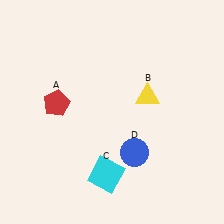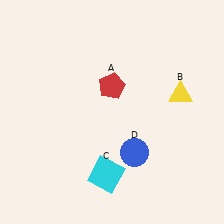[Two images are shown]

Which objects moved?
The objects that moved are: the red pentagon (A), the yellow triangle (B).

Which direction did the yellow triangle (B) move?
The yellow triangle (B) moved right.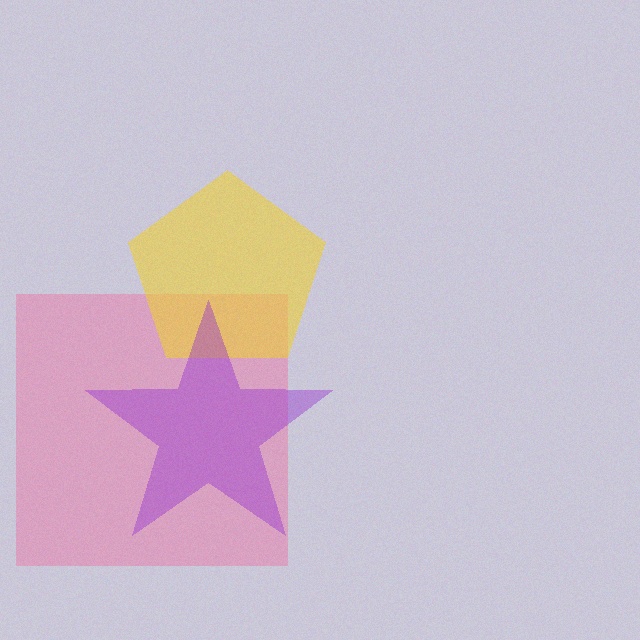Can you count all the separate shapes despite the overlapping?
Yes, there are 3 separate shapes.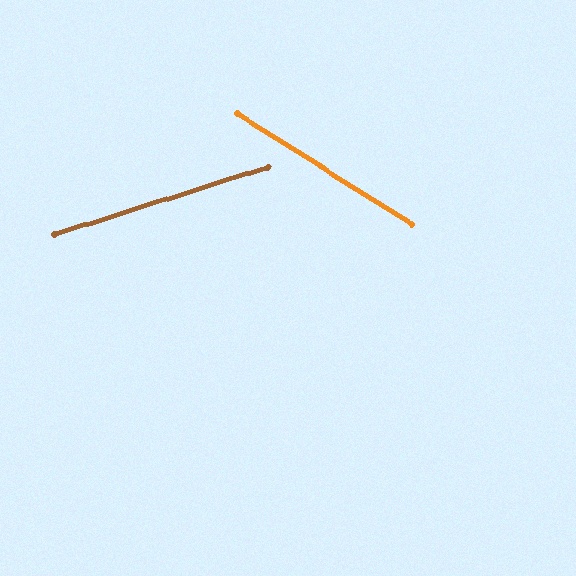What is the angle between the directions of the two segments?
Approximately 50 degrees.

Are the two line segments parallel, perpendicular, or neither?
Neither parallel nor perpendicular — they differ by about 50°.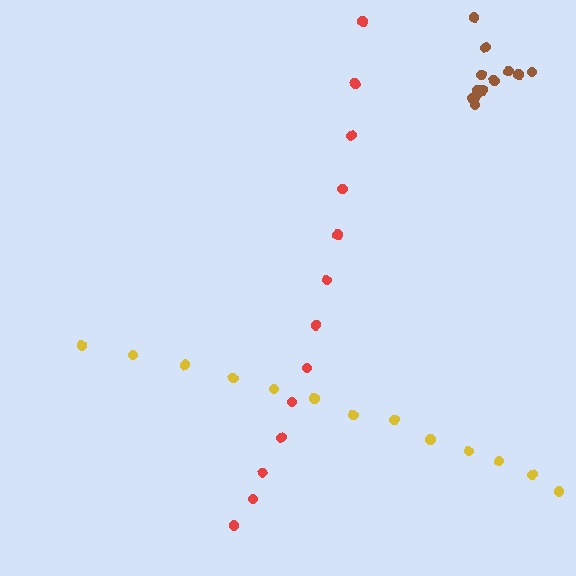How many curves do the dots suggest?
There are 3 distinct paths.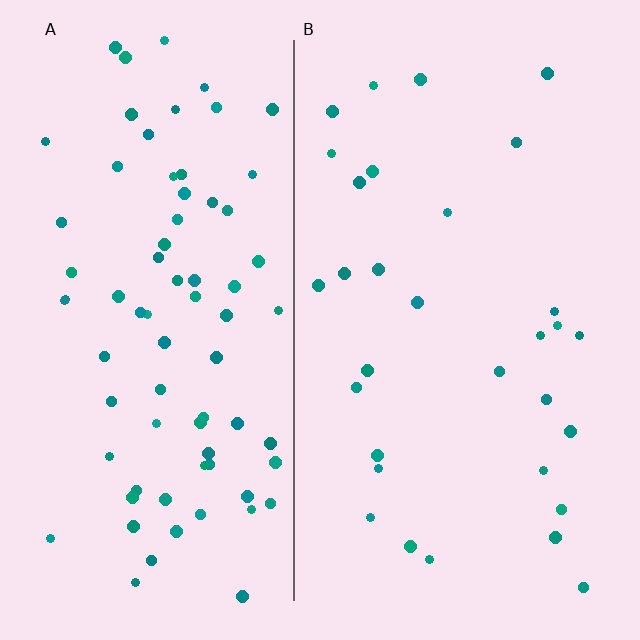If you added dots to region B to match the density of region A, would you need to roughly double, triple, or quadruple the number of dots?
Approximately double.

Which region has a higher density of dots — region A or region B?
A (the left).